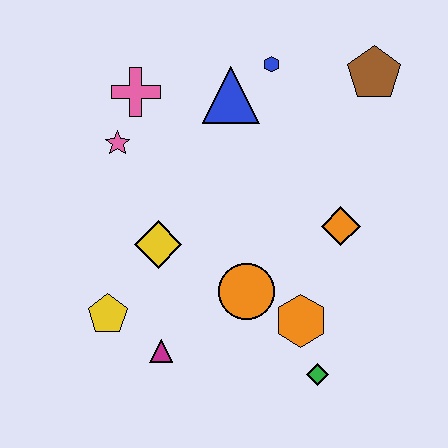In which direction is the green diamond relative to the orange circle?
The green diamond is below the orange circle.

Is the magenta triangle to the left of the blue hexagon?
Yes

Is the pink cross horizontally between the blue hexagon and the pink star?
Yes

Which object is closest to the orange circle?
The orange hexagon is closest to the orange circle.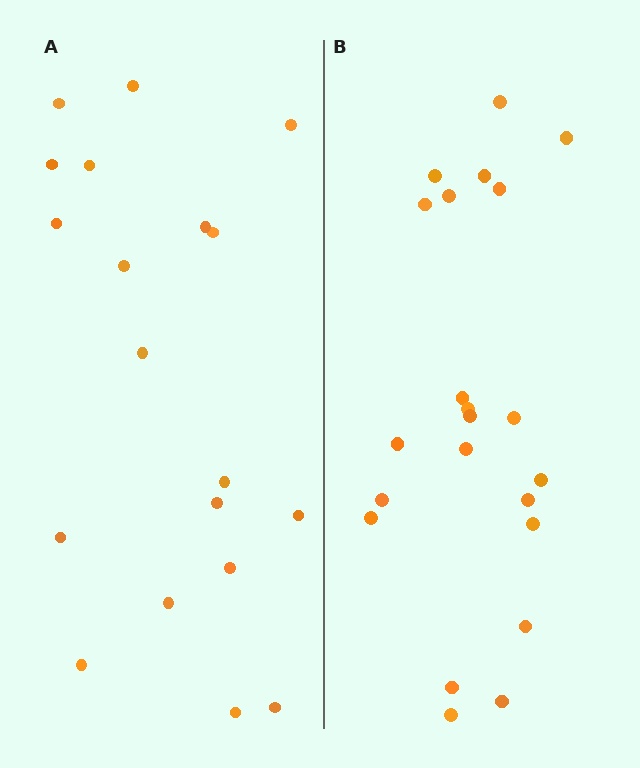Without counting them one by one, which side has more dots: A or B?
Region B (the right region) has more dots.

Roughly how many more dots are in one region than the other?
Region B has just a few more — roughly 2 or 3 more dots than region A.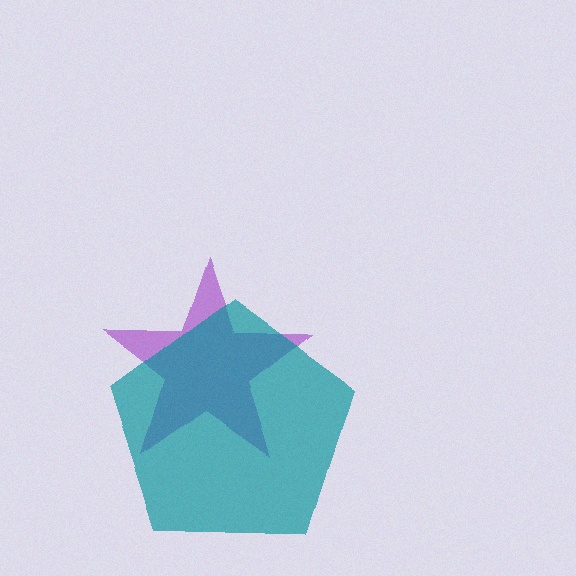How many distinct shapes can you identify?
There are 2 distinct shapes: a purple star, a teal pentagon.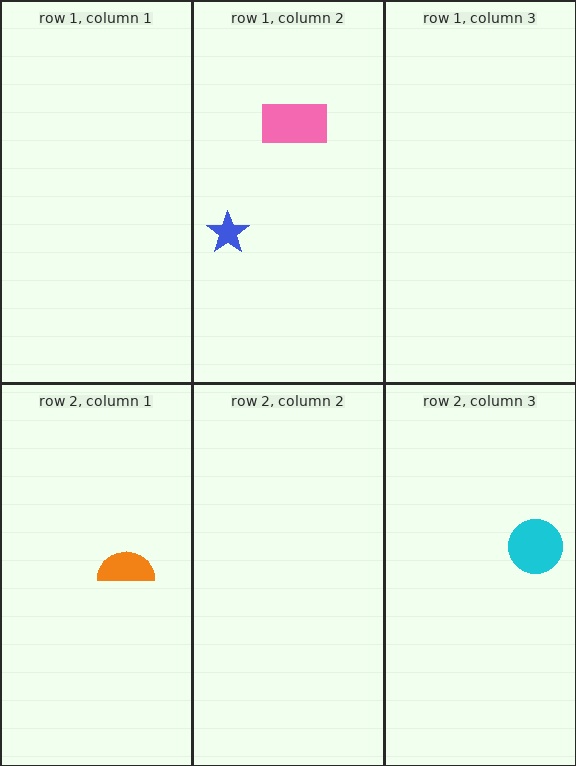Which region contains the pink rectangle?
The row 1, column 2 region.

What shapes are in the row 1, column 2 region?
The blue star, the pink rectangle.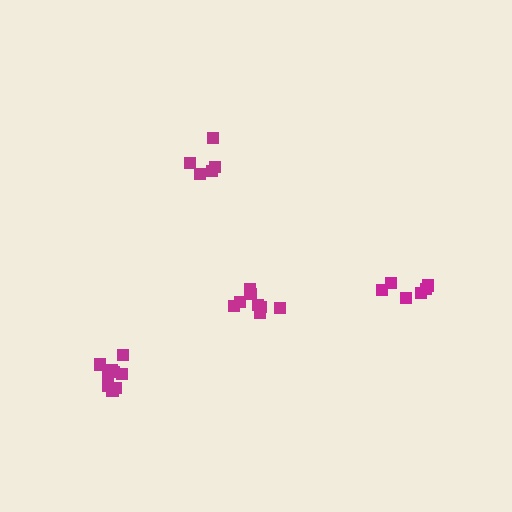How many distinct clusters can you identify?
There are 4 distinct clusters.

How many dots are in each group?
Group 1: 6 dots, Group 2: 9 dots, Group 3: 5 dots, Group 4: 9 dots (29 total).